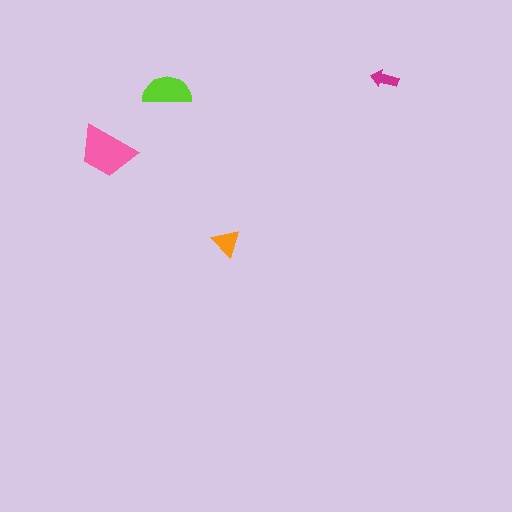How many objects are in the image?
There are 4 objects in the image.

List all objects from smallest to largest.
The magenta arrow, the orange triangle, the lime semicircle, the pink trapezoid.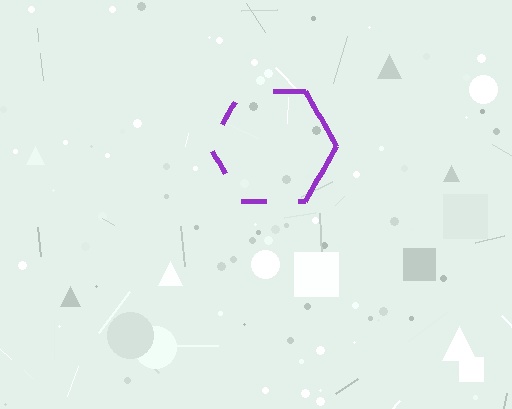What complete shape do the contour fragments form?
The contour fragments form a hexagon.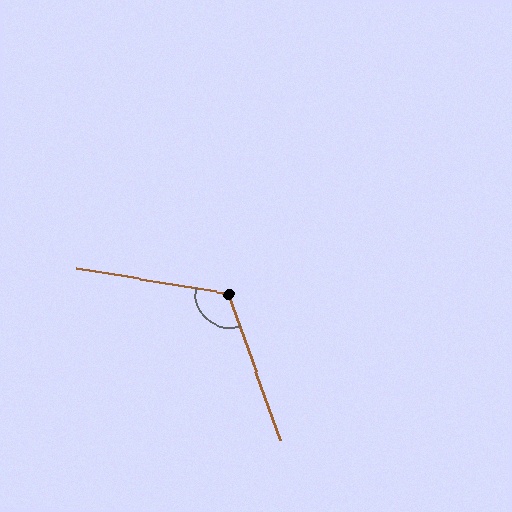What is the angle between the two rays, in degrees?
Approximately 119 degrees.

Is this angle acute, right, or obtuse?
It is obtuse.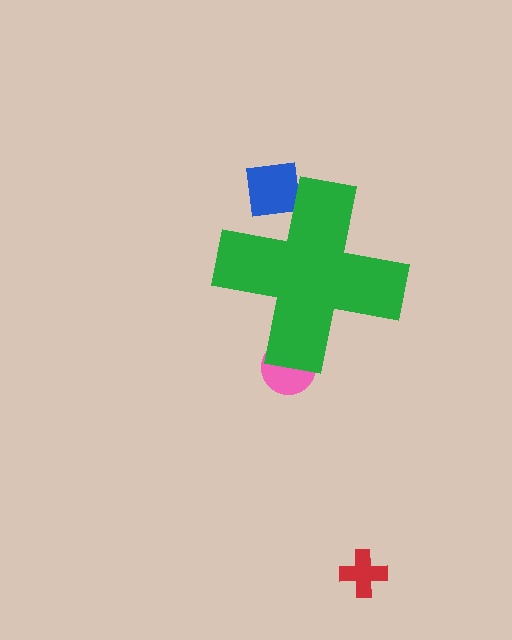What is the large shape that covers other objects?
A green cross.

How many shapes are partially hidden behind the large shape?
2 shapes are partially hidden.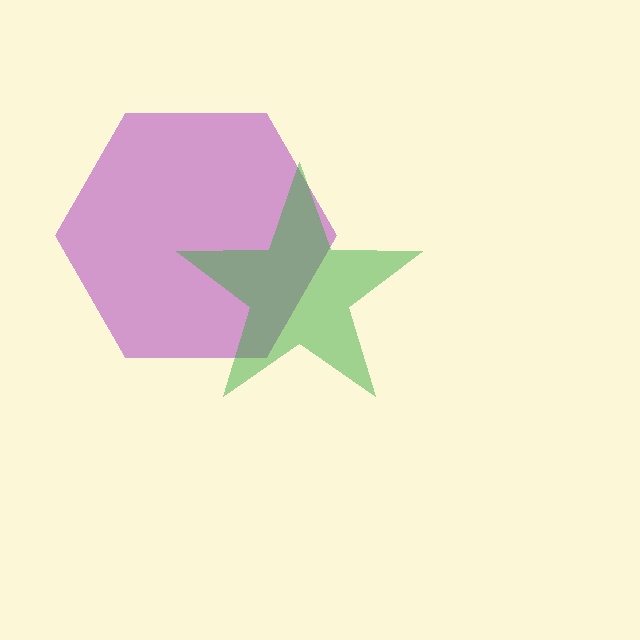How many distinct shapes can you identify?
There are 2 distinct shapes: a purple hexagon, a green star.